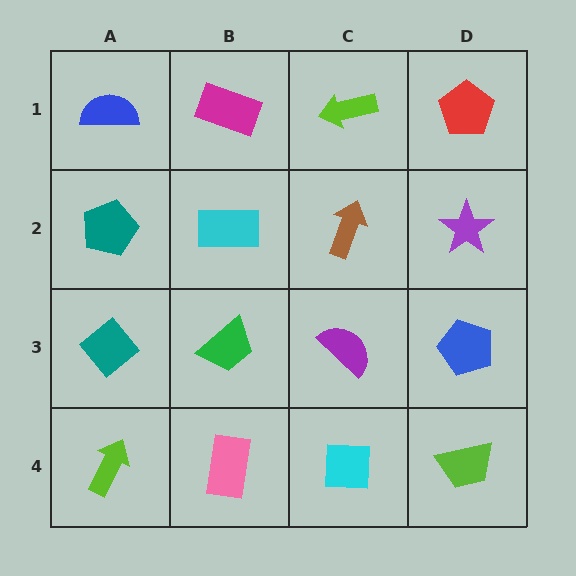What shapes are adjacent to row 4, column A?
A teal diamond (row 3, column A), a pink rectangle (row 4, column B).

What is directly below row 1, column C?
A brown arrow.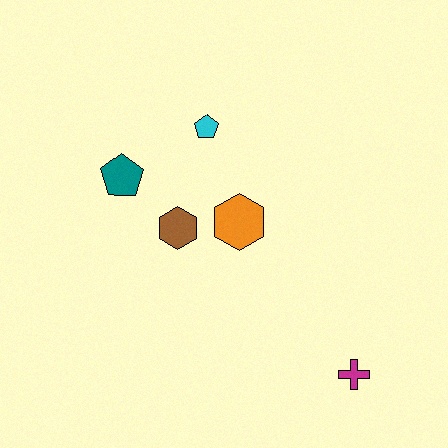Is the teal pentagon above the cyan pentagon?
No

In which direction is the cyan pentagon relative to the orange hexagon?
The cyan pentagon is above the orange hexagon.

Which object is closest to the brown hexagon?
The orange hexagon is closest to the brown hexagon.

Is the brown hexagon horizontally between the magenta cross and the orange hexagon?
No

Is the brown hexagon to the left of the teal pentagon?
No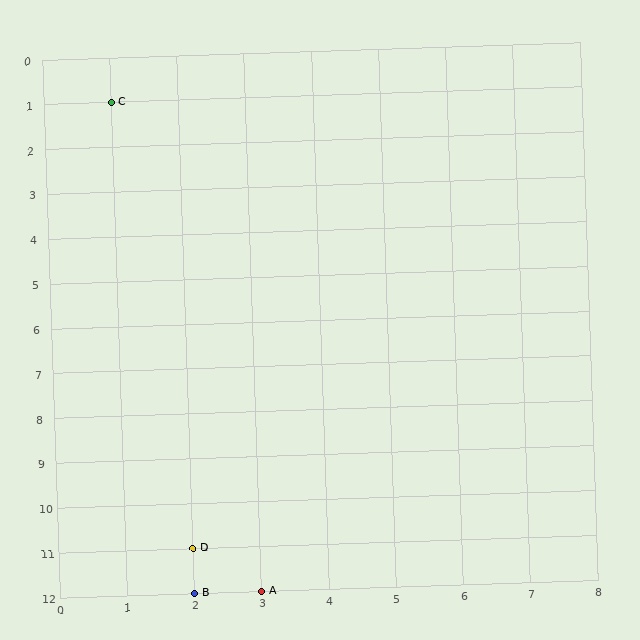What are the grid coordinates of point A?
Point A is at grid coordinates (3, 12).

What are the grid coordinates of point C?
Point C is at grid coordinates (1, 1).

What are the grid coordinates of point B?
Point B is at grid coordinates (2, 12).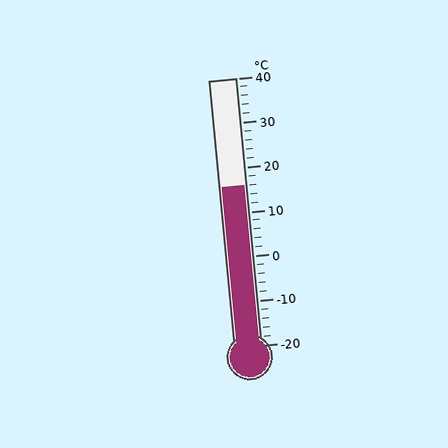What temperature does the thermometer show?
The thermometer shows approximately 16°C.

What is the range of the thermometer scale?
The thermometer scale ranges from -20°C to 40°C.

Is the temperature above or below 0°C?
The temperature is above 0°C.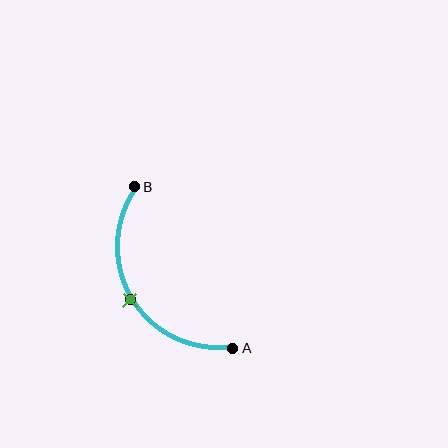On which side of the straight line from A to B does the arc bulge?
The arc bulges to the left of the straight line connecting A and B.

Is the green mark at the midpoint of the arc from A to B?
Yes. The green mark lies on the arc at equal arc-length from both A and B — it is the arc midpoint.